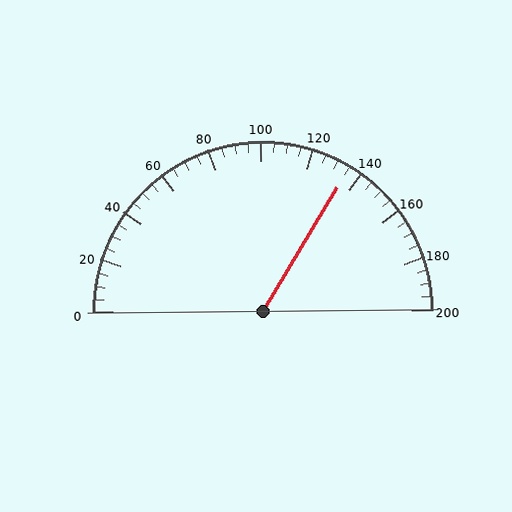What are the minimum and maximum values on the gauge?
The gauge ranges from 0 to 200.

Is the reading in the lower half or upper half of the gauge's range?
The reading is in the upper half of the range (0 to 200).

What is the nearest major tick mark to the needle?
The nearest major tick mark is 140.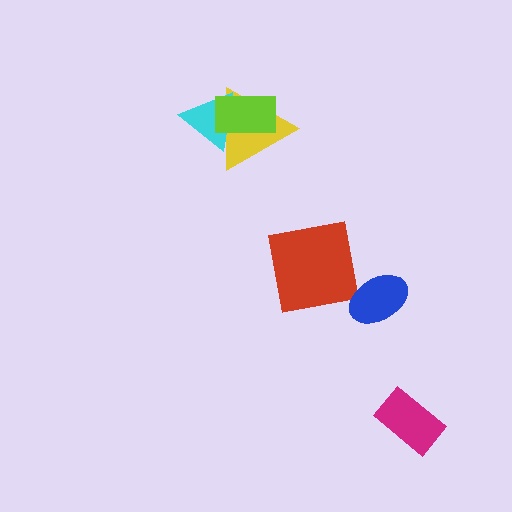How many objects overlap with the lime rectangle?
2 objects overlap with the lime rectangle.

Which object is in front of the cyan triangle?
The lime rectangle is in front of the cyan triangle.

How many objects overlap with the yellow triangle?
2 objects overlap with the yellow triangle.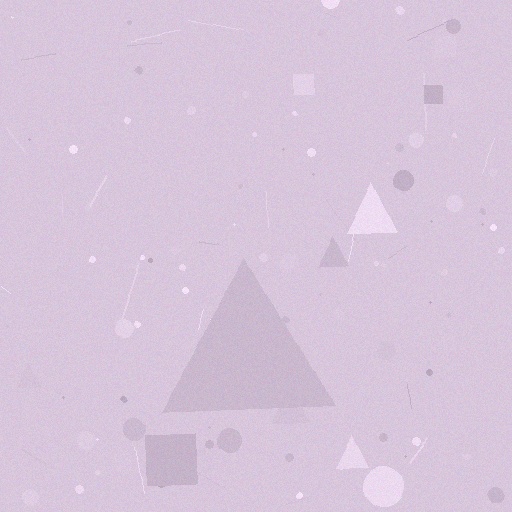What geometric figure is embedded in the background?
A triangle is embedded in the background.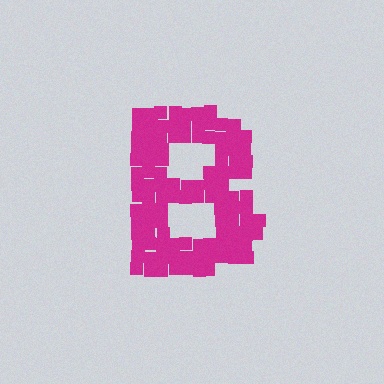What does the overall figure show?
The overall figure shows the letter B.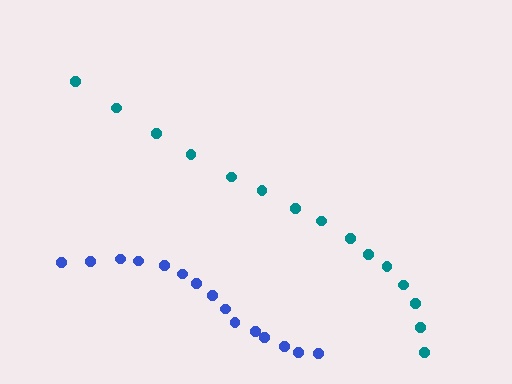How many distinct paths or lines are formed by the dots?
There are 2 distinct paths.